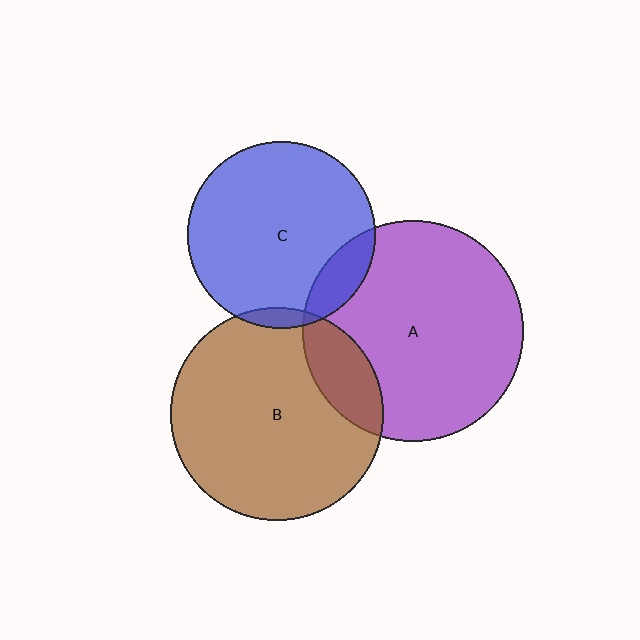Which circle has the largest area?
Circle A (purple).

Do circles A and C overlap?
Yes.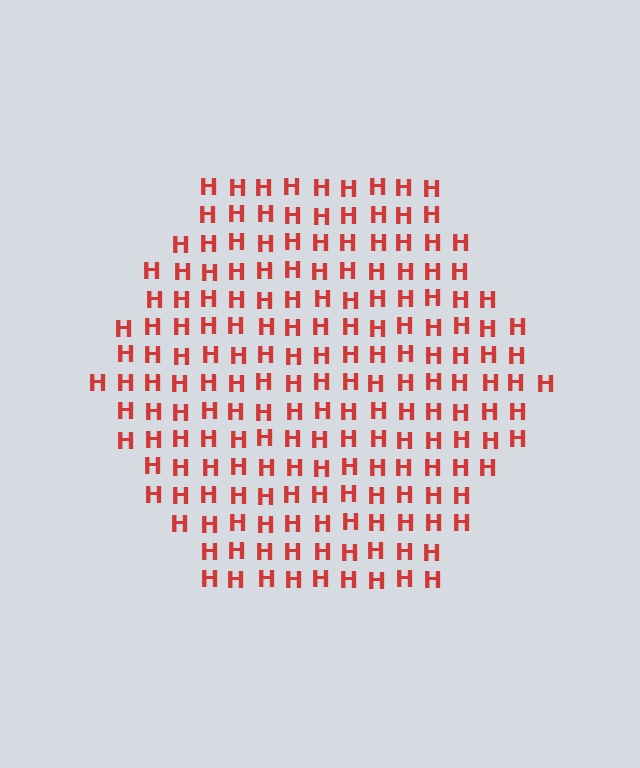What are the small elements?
The small elements are letter H's.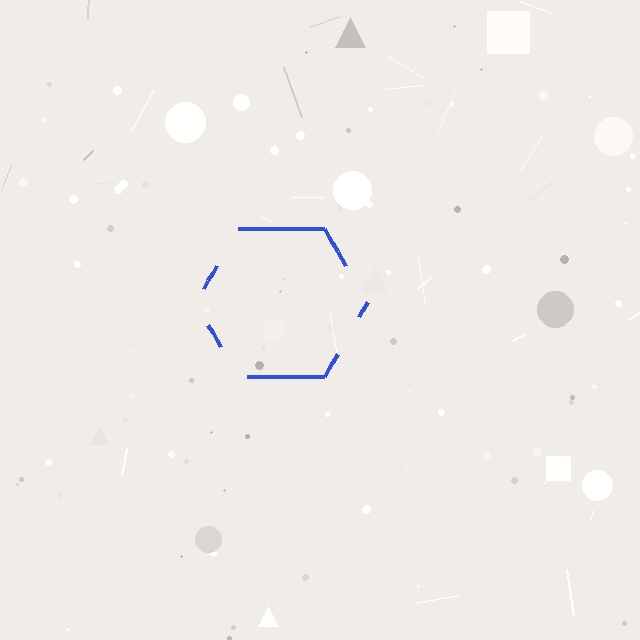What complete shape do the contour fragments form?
The contour fragments form a hexagon.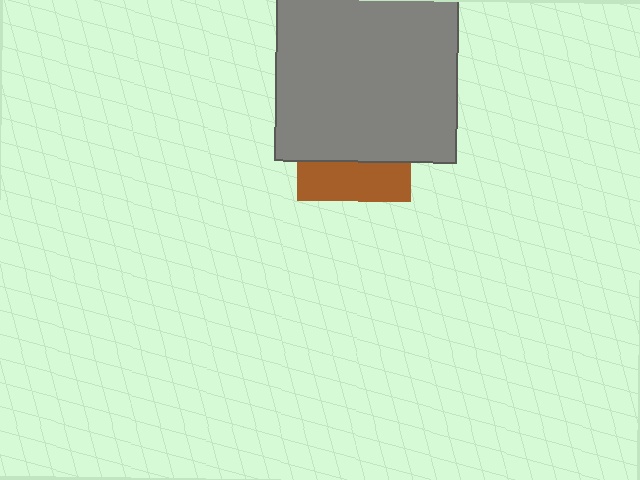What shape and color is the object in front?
The object in front is a gray rectangle.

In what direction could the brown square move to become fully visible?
The brown square could move down. That would shift it out from behind the gray rectangle entirely.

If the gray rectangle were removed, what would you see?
You would see the complete brown square.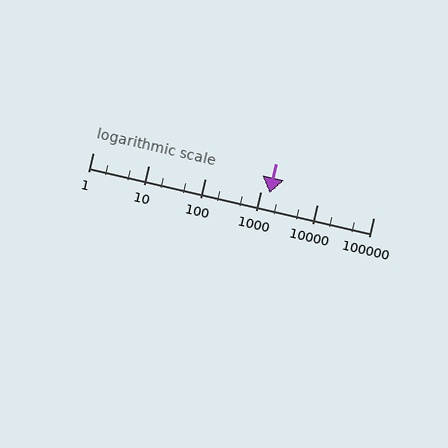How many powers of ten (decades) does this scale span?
The scale spans 5 decades, from 1 to 100000.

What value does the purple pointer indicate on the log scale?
The pointer indicates approximately 1400.